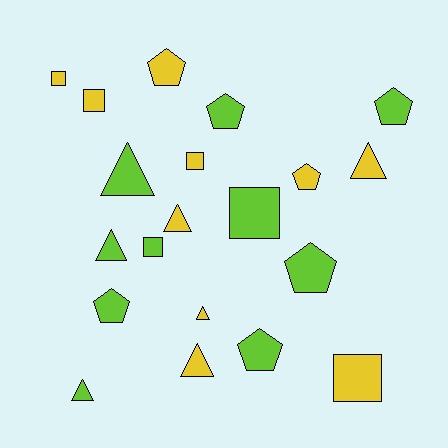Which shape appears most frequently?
Triangle, with 7 objects.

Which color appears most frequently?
Yellow, with 10 objects.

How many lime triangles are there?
There are 3 lime triangles.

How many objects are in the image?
There are 20 objects.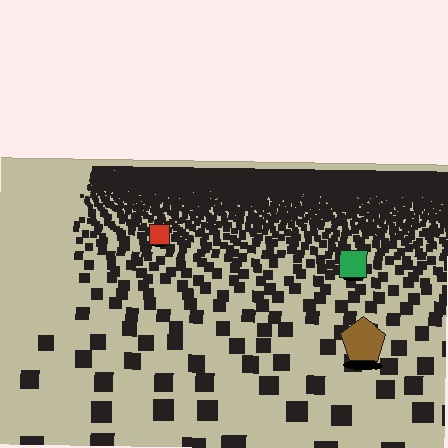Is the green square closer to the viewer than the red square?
Yes. The green square is closer — you can tell from the texture gradient: the ground texture is coarser near it.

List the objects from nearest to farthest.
From nearest to farthest: the brown pentagon, the green square, the red square.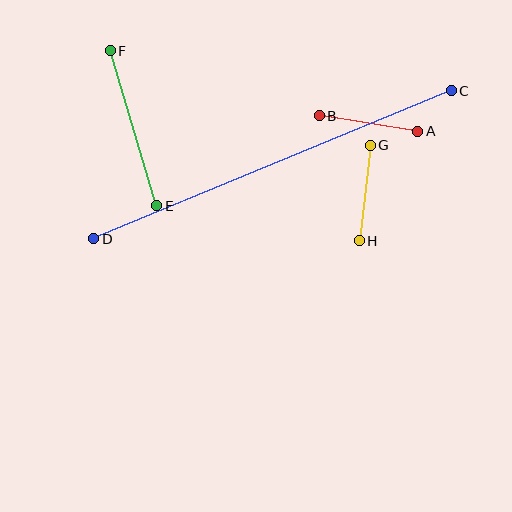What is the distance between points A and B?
The distance is approximately 100 pixels.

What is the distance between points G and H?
The distance is approximately 96 pixels.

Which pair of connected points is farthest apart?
Points C and D are farthest apart.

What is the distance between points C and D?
The distance is approximately 387 pixels.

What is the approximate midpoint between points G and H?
The midpoint is at approximately (365, 193) pixels.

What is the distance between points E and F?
The distance is approximately 162 pixels.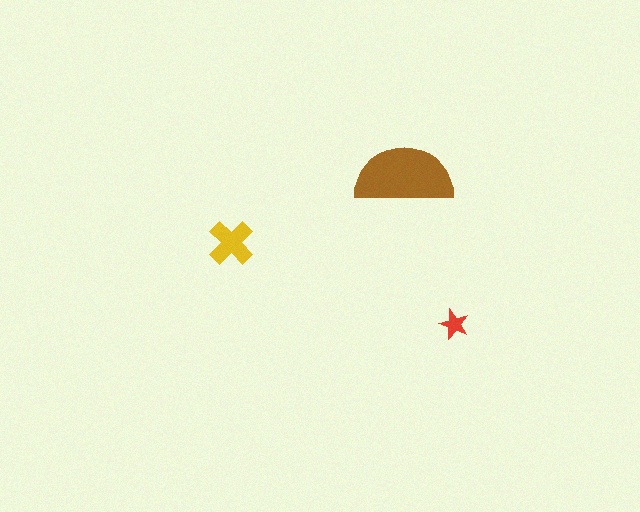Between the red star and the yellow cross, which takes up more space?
The yellow cross.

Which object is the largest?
The brown semicircle.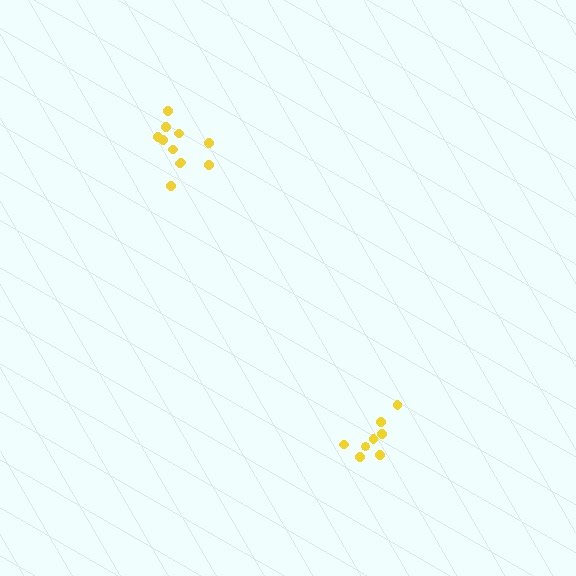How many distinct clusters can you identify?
There are 2 distinct clusters.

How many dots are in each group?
Group 1: 8 dots, Group 2: 11 dots (19 total).